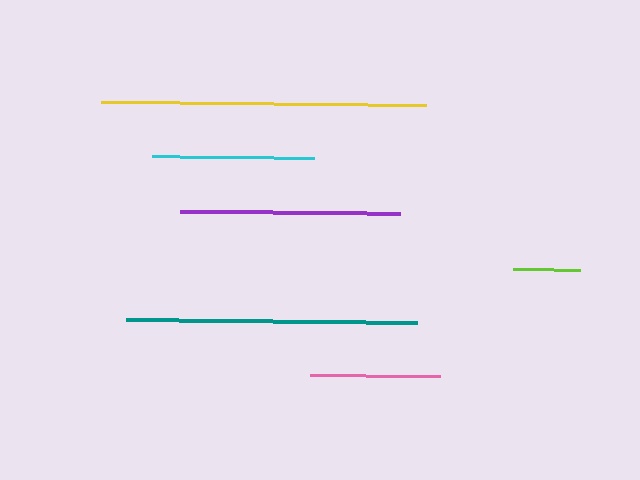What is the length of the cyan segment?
The cyan segment is approximately 162 pixels long.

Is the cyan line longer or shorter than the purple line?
The purple line is longer than the cyan line.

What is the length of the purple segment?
The purple segment is approximately 221 pixels long.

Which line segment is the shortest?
The lime line is the shortest at approximately 67 pixels.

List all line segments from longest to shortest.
From longest to shortest: yellow, teal, purple, cyan, pink, lime.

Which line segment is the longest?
The yellow line is the longest at approximately 325 pixels.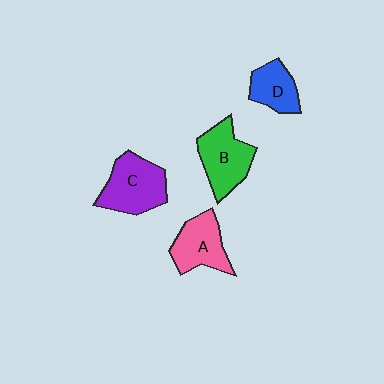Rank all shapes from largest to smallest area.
From largest to smallest: C (purple), B (green), A (pink), D (blue).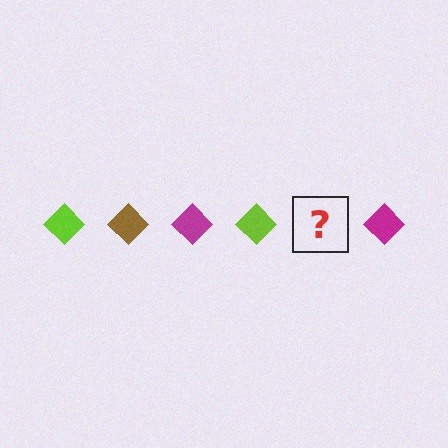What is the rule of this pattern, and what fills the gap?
The rule is that the pattern cycles through lime, brown, magenta diamonds. The gap should be filled with a brown diamond.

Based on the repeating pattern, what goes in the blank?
The blank should be a brown diamond.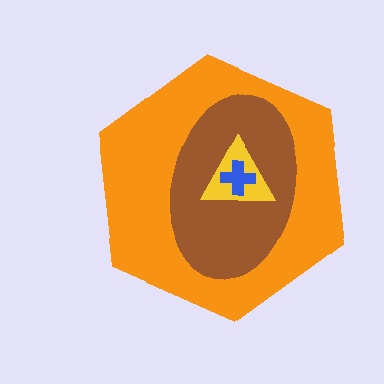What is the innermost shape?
The blue cross.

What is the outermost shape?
The orange hexagon.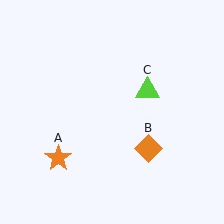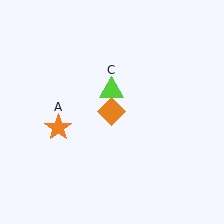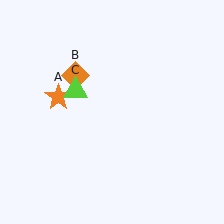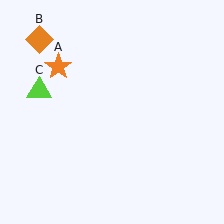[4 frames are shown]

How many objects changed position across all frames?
3 objects changed position: orange star (object A), orange diamond (object B), lime triangle (object C).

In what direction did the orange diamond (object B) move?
The orange diamond (object B) moved up and to the left.